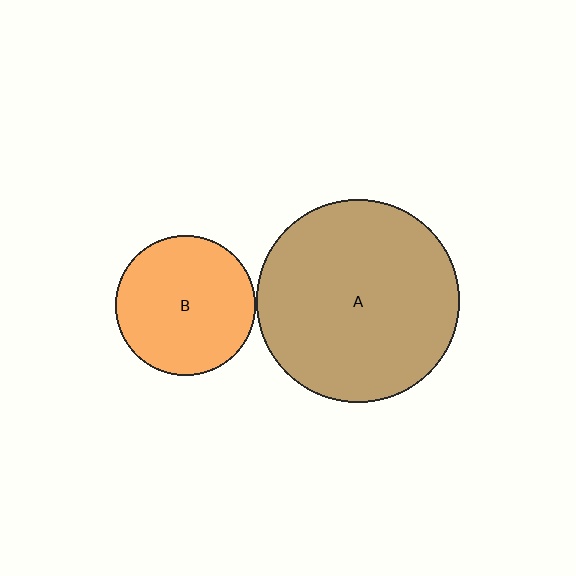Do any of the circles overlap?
No, none of the circles overlap.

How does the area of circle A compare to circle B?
Approximately 2.1 times.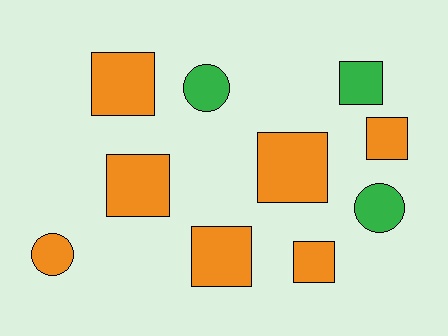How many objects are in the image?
There are 10 objects.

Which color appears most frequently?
Orange, with 7 objects.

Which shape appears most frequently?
Square, with 7 objects.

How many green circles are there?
There are 2 green circles.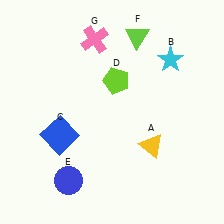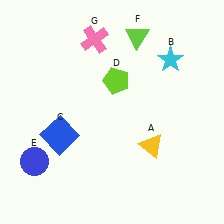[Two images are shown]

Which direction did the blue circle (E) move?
The blue circle (E) moved left.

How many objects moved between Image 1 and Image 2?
1 object moved between the two images.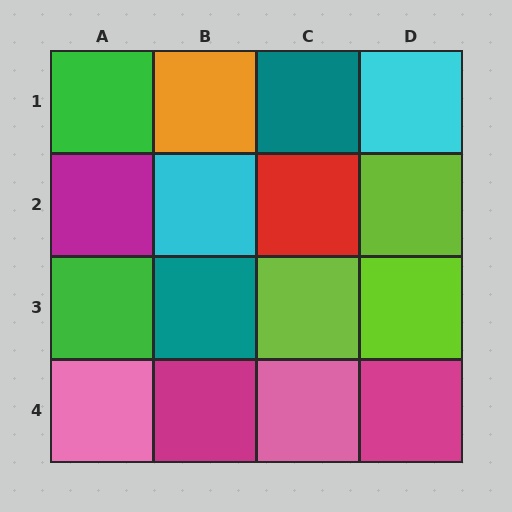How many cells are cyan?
2 cells are cyan.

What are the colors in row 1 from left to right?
Green, orange, teal, cyan.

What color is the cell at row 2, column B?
Cyan.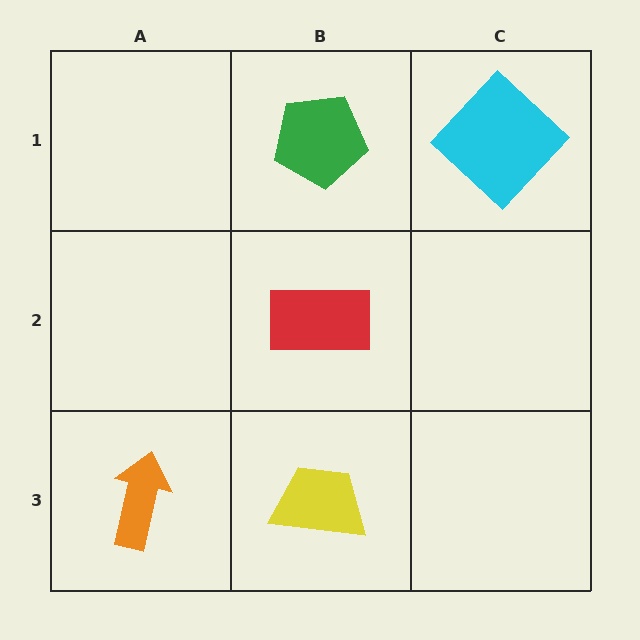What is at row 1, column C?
A cyan diamond.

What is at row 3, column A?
An orange arrow.